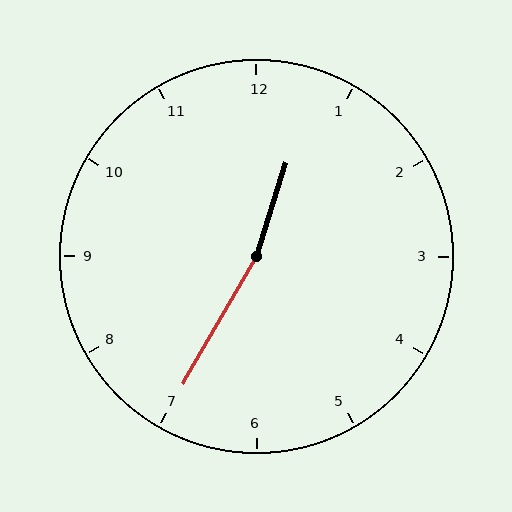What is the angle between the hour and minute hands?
Approximately 168 degrees.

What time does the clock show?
12:35.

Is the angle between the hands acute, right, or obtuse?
It is obtuse.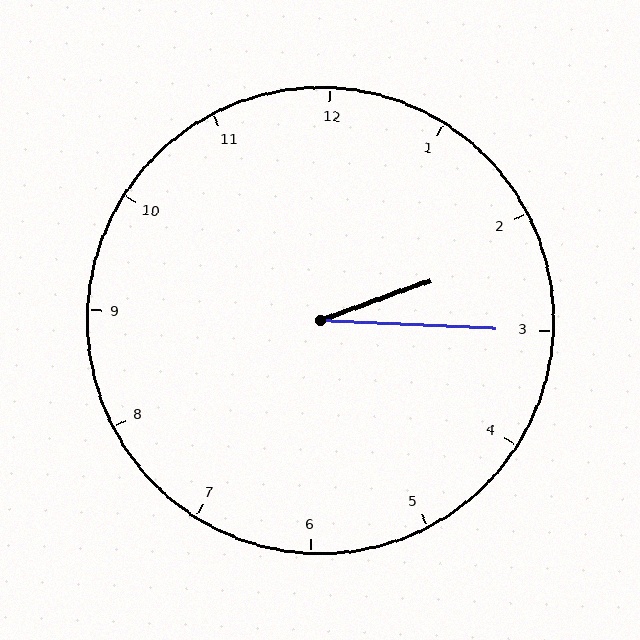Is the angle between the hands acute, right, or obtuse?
It is acute.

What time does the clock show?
2:15.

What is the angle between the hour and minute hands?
Approximately 22 degrees.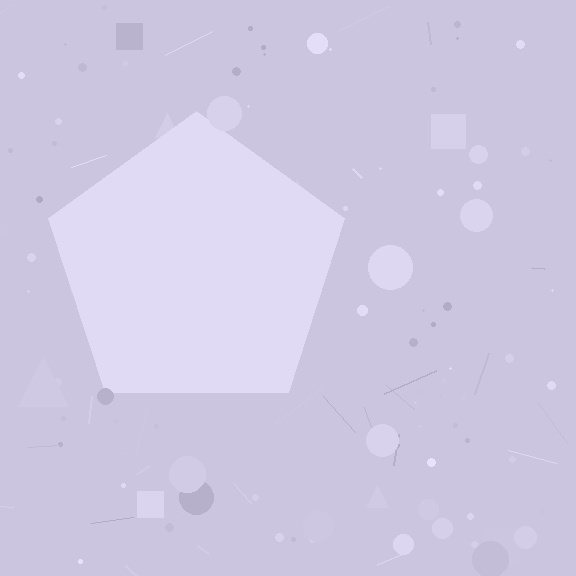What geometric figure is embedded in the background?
A pentagon is embedded in the background.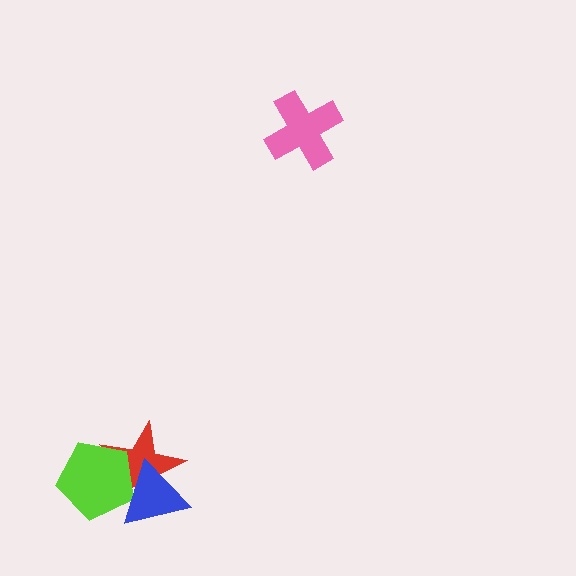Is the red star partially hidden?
Yes, it is partially covered by another shape.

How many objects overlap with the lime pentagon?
2 objects overlap with the lime pentagon.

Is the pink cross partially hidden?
No, no other shape covers it.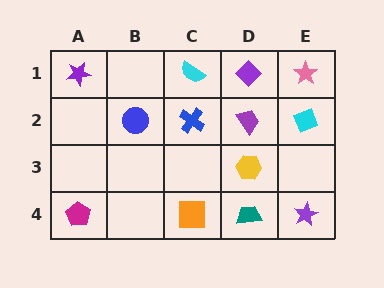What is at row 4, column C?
An orange square.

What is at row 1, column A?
A purple star.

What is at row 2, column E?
A cyan diamond.